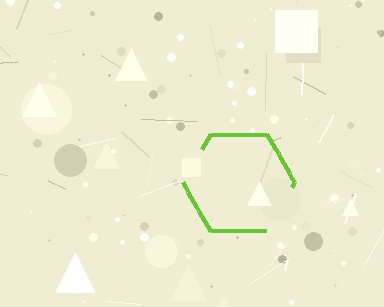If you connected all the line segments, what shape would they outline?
They would outline a hexagon.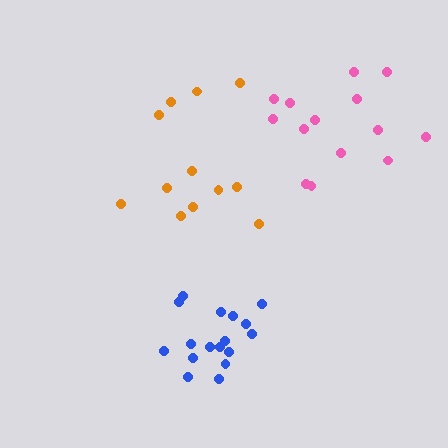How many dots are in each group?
Group 1: 12 dots, Group 2: 17 dots, Group 3: 14 dots (43 total).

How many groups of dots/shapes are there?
There are 3 groups.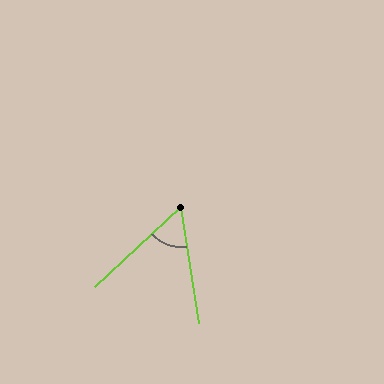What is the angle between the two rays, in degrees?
Approximately 56 degrees.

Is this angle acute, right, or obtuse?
It is acute.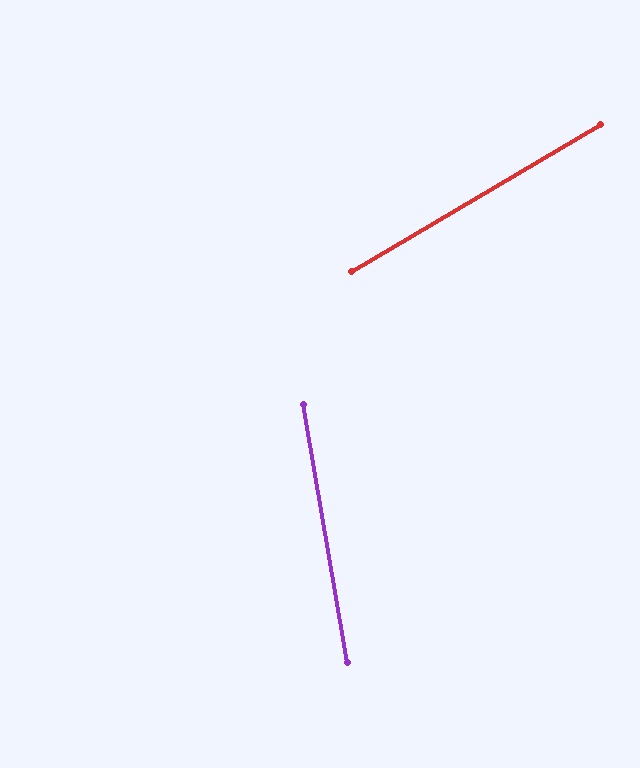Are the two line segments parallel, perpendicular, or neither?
Neither parallel nor perpendicular — they differ by about 69°.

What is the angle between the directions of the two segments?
Approximately 69 degrees.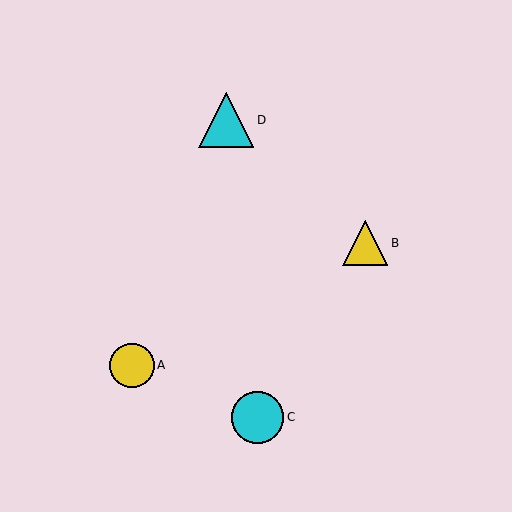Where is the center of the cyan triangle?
The center of the cyan triangle is at (226, 120).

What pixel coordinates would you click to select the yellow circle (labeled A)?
Click at (132, 365) to select the yellow circle A.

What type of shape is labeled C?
Shape C is a cyan circle.